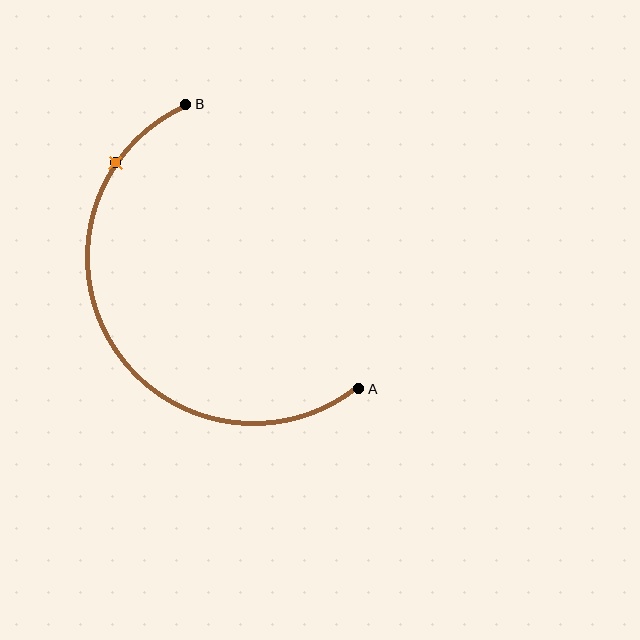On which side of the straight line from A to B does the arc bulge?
The arc bulges to the left of the straight line connecting A and B.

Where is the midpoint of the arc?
The arc midpoint is the point on the curve farthest from the straight line joining A and B. It sits to the left of that line.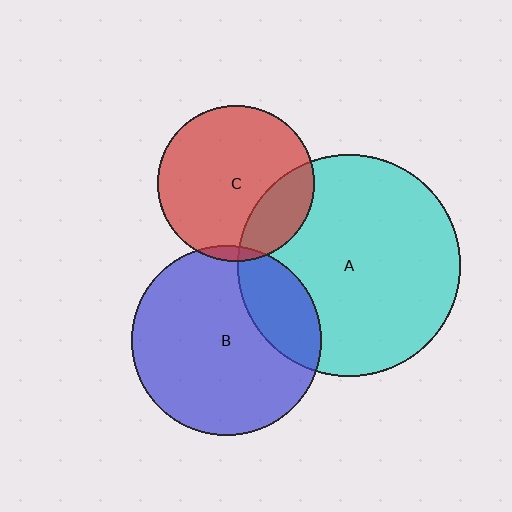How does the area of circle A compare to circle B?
Approximately 1.4 times.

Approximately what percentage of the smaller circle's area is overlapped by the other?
Approximately 5%.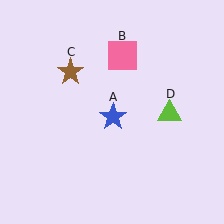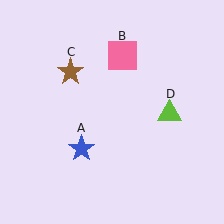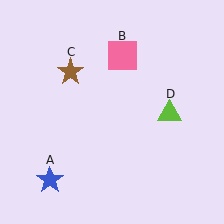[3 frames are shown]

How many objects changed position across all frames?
1 object changed position: blue star (object A).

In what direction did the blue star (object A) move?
The blue star (object A) moved down and to the left.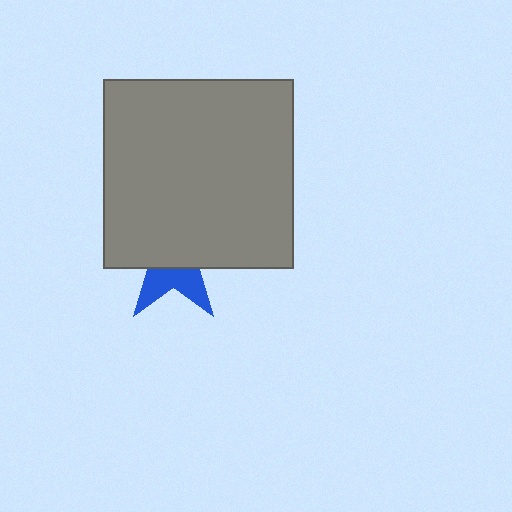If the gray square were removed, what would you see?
You would see the complete blue star.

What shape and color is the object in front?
The object in front is a gray square.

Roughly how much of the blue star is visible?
A small part of it is visible (roughly 36%).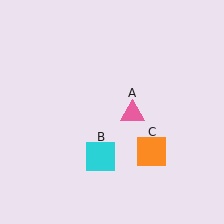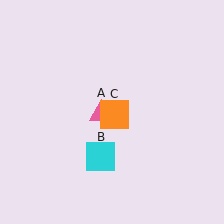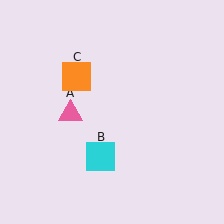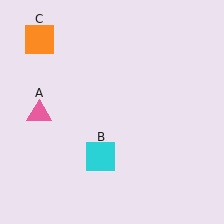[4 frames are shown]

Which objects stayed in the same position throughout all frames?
Cyan square (object B) remained stationary.